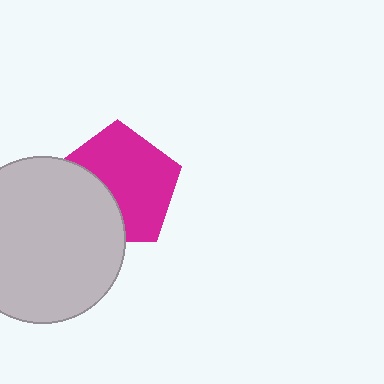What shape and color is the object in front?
The object in front is a light gray circle.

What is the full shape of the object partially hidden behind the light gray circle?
The partially hidden object is a magenta pentagon.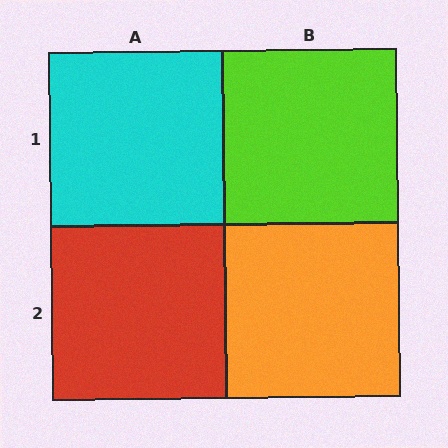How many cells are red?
1 cell is red.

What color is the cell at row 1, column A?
Cyan.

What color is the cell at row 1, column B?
Lime.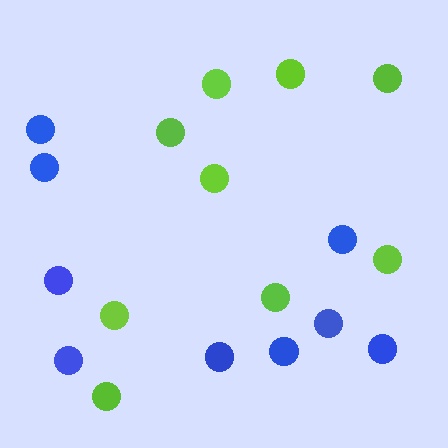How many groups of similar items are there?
There are 2 groups: one group of blue circles (9) and one group of lime circles (9).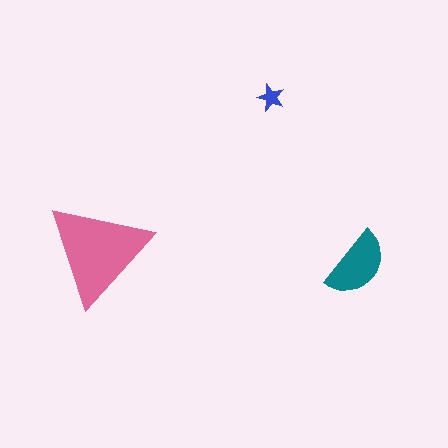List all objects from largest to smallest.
The pink triangle, the teal semicircle, the blue star.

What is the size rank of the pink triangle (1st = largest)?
1st.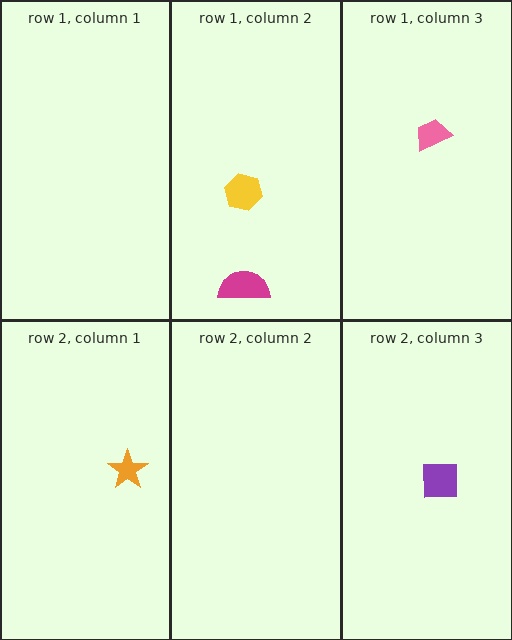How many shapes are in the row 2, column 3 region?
1.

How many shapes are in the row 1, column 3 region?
1.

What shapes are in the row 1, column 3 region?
The pink trapezoid.